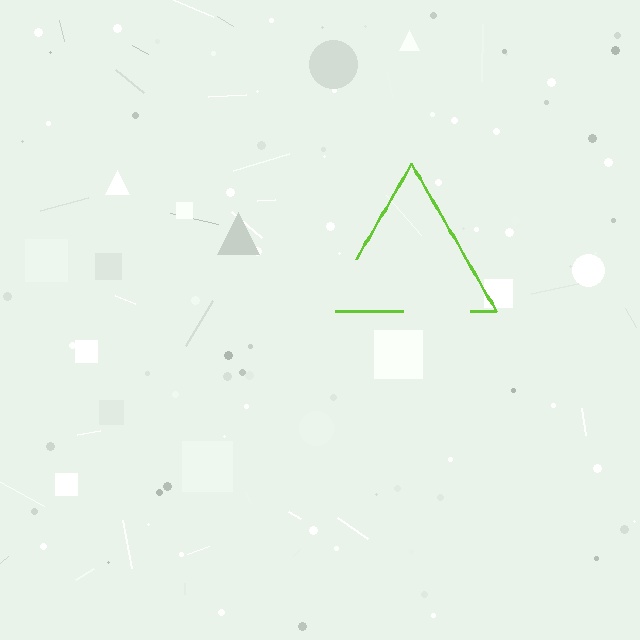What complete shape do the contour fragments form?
The contour fragments form a triangle.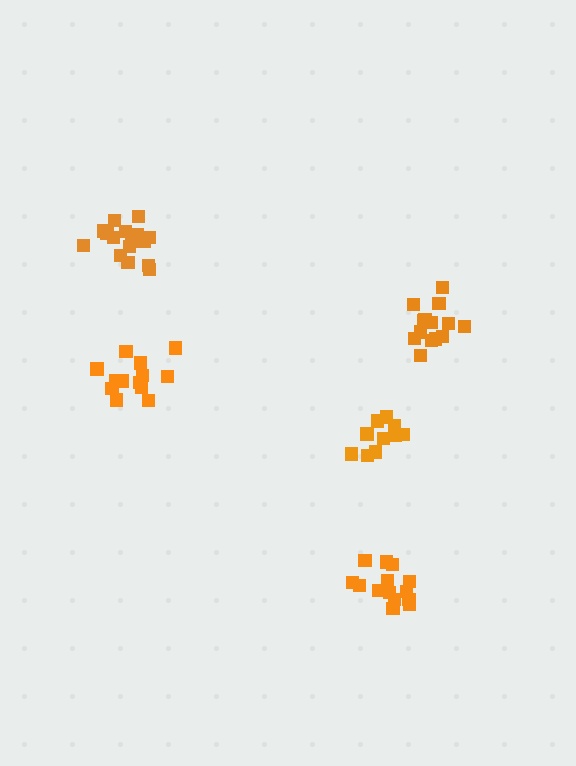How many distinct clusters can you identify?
There are 5 distinct clusters.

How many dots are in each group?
Group 1: 16 dots, Group 2: 13 dots, Group 3: 14 dots, Group 4: 15 dots, Group 5: 10 dots (68 total).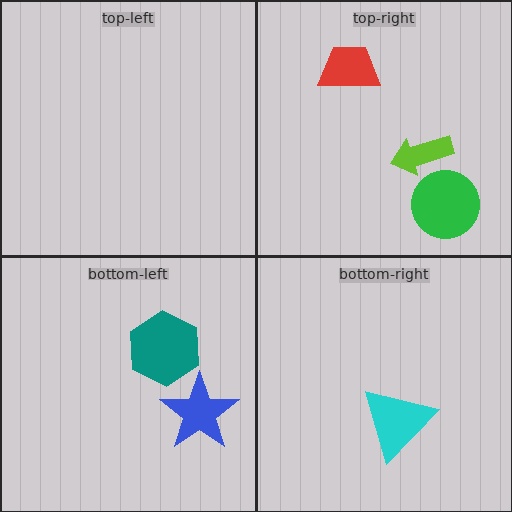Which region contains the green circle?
The top-right region.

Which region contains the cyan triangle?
The bottom-right region.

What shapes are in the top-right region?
The green circle, the red trapezoid, the lime arrow.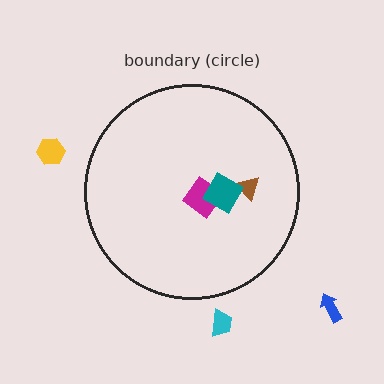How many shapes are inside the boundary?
3 inside, 3 outside.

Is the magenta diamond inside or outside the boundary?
Inside.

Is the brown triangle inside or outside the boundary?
Inside.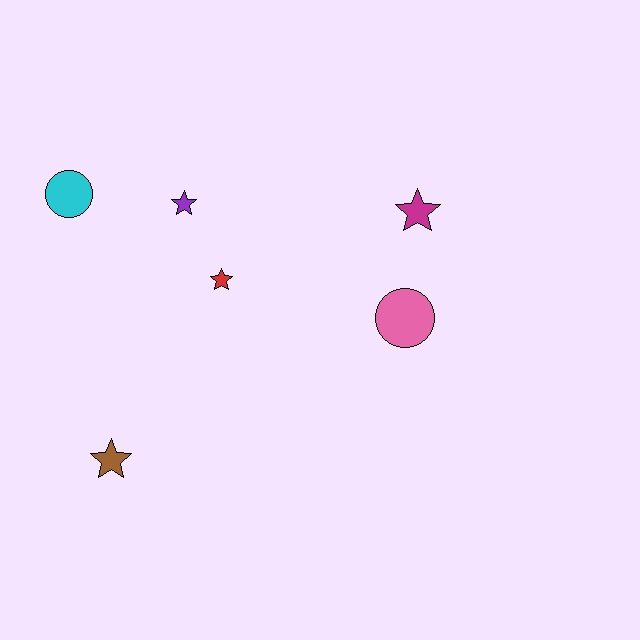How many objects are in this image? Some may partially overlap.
There are 6 objects.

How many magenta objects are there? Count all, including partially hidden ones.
There is 1 magenta object.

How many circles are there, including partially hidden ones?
There are 2 circles.